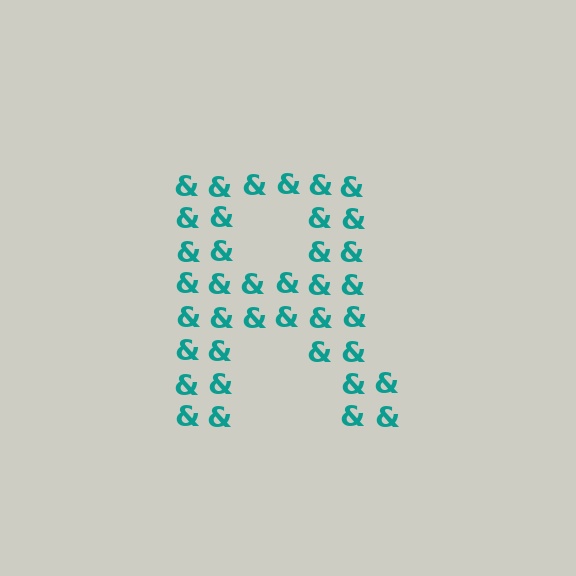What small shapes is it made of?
It is made of small ampersands.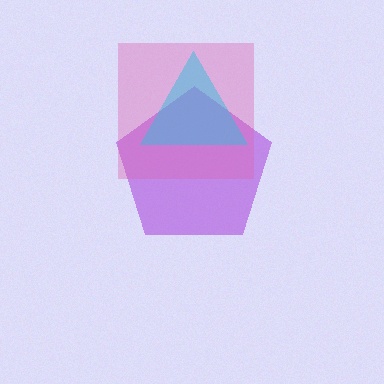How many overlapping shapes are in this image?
There are 3 overlapping shapes in the image.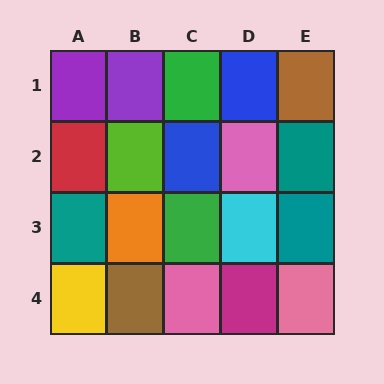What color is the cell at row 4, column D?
Magenta.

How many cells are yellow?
1 cell is yellow.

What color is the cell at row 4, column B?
Brown.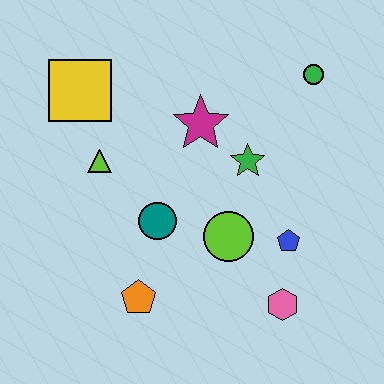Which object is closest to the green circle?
The green star is closest to the green circle.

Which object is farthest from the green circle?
The orange pentagon is farthest from the green circle.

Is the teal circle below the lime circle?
No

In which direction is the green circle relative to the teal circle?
The green circle is to the right of the teal circle.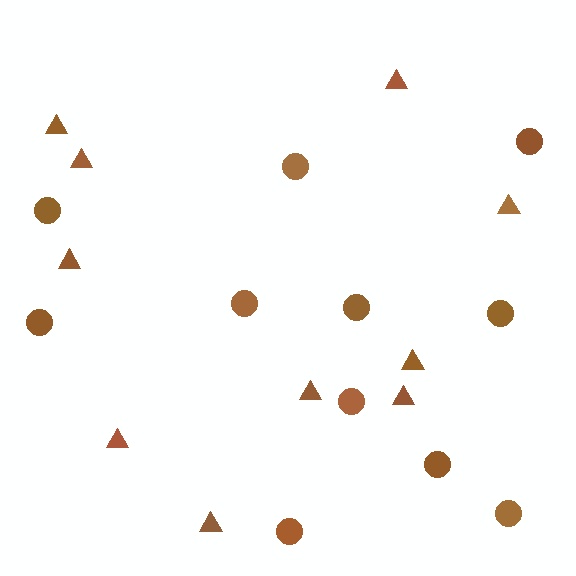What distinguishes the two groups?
There are 2 groups: one group of triangles (10) and one group of circles (11).